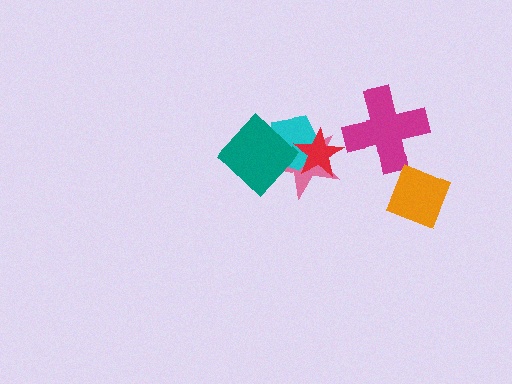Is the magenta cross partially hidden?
No, no other shape covers it.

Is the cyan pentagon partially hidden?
Yes, it is partially covered by another shape.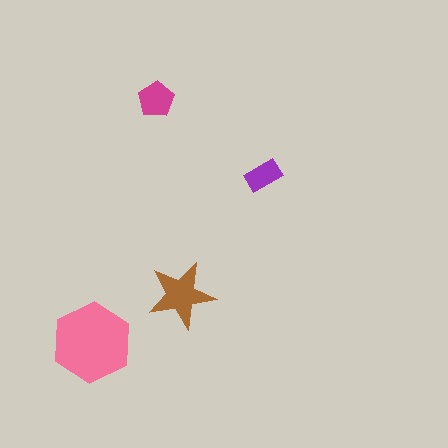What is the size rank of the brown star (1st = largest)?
2nd.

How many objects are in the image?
There are 4 objects in the image.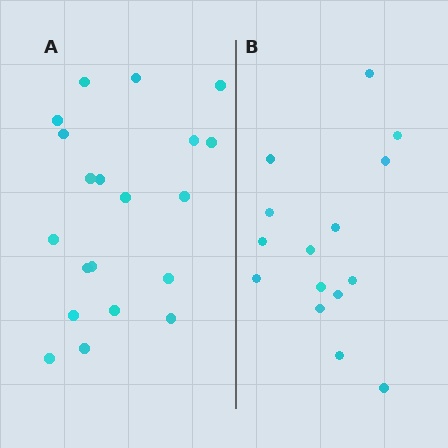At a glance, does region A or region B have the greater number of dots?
Region A (the left region) has more dots.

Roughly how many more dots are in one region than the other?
Region A has about 5 more dots than region B.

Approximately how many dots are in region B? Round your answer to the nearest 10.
About 20 dots. (The exact count is 15, which rounds to 20.)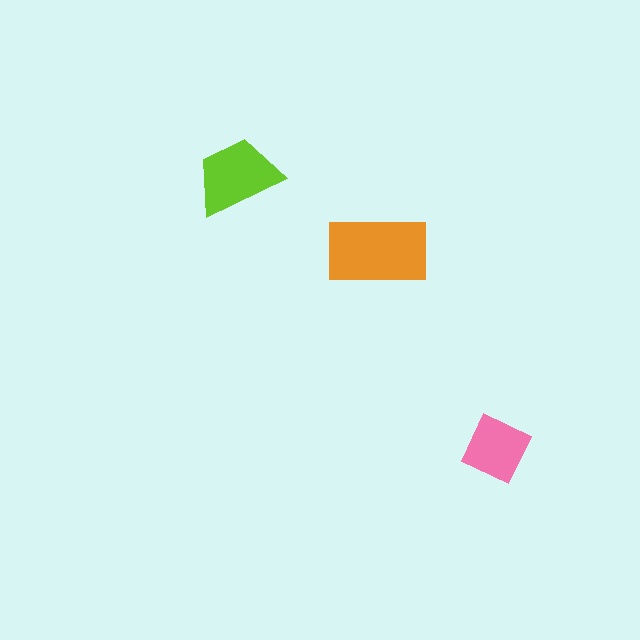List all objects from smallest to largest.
The pink diamond, the lime trapezoid, the orange rectangle.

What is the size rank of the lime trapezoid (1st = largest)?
2nd.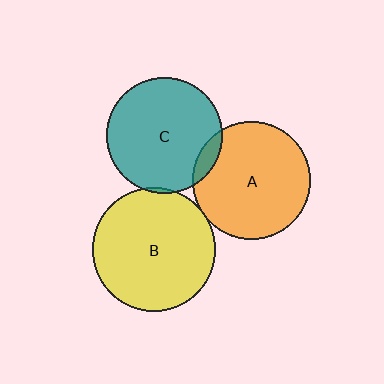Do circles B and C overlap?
Yes.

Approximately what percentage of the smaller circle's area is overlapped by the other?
Approximately 5%.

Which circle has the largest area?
Circle B (yellow).